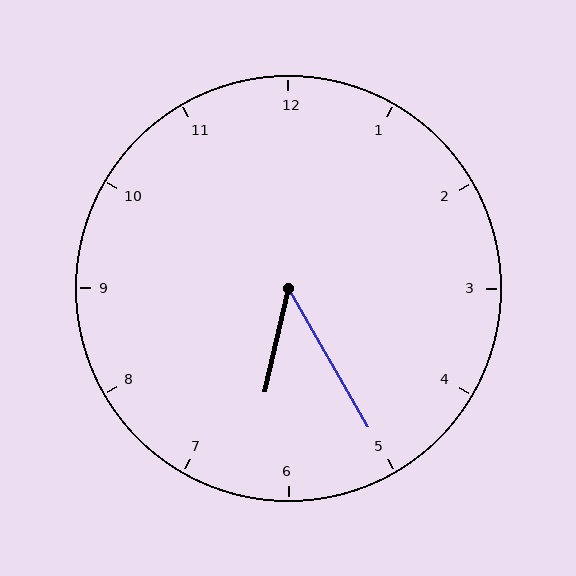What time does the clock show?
6:25.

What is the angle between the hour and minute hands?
Approximately 42 degrees.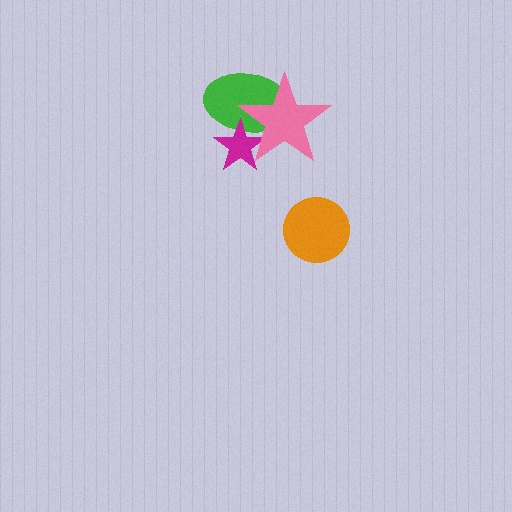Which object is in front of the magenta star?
The pink star is in front of the magenta star.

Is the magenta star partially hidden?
Yes, it is partially covered by another shape.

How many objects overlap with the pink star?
2 objects overlap with the pink star.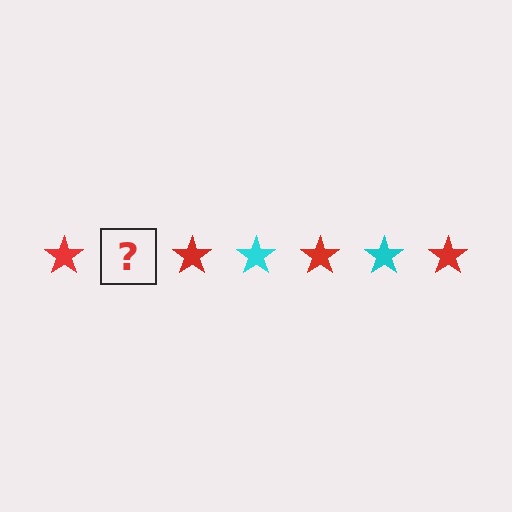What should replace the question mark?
The question mark should be replaced with a cyan star.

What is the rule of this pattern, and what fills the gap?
The rule is that the pattern cycles through red, cyan stars. The gap should be filled with a cyan star.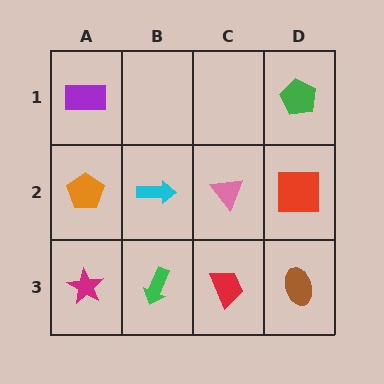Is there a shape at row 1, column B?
No, that cell is empty.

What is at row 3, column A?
A magenta star.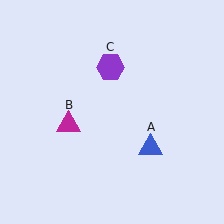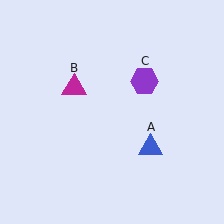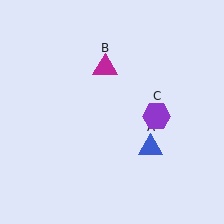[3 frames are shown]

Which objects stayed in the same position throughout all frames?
Blue triangle (object A) remained stationary.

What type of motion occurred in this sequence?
The magenta triangle (object B), purple hexagon (object C) rotated clockwise around the center of the scene.